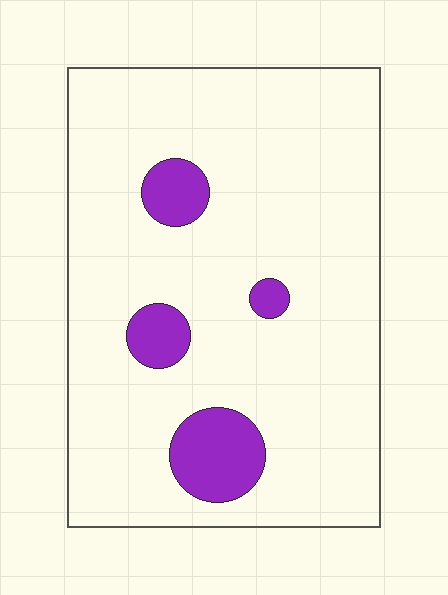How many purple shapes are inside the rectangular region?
4.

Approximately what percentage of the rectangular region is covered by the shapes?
Approximately 10%.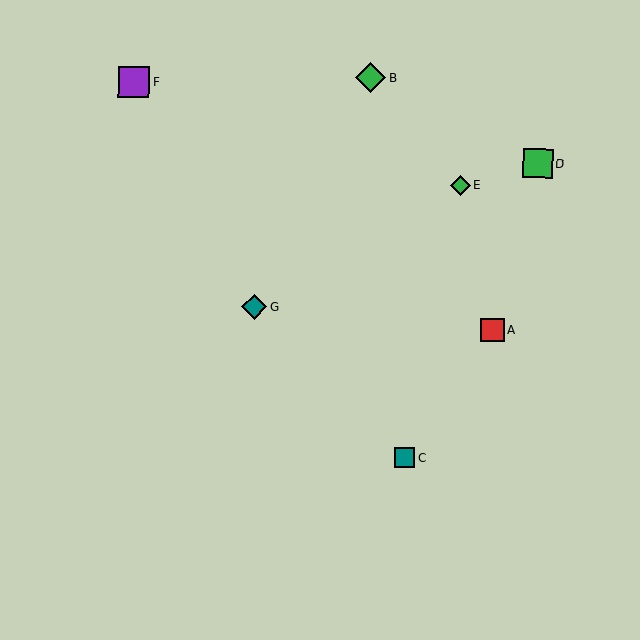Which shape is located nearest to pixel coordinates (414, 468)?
The teal square (labeled C) at (404, 458) is nearest to that location.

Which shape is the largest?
The purple square (labeled F) is the largest.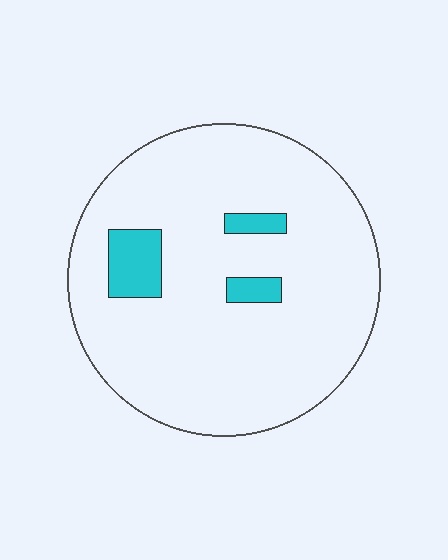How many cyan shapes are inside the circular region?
3.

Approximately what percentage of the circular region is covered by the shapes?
Approximately 10%.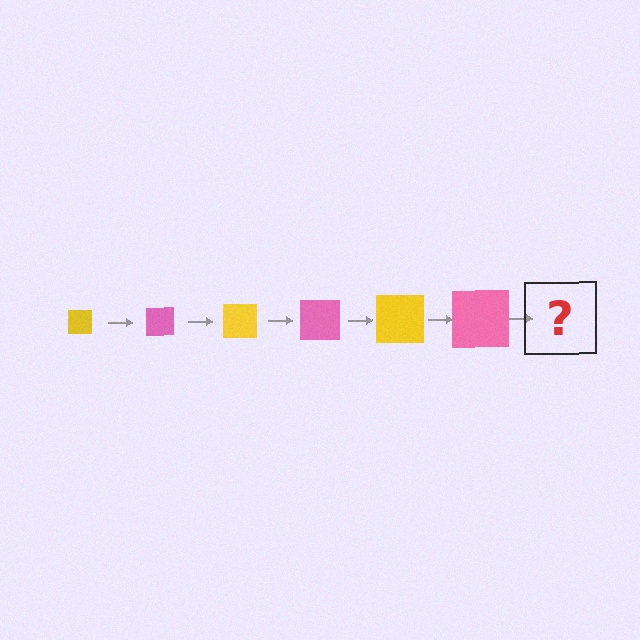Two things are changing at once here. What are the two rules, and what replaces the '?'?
The two rules are that the square grows larger each step and the color cycles through yellow and pink. The '?' should be a yellow square, larger than the previous one.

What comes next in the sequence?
The next element should be a yellow square, larger than the previous one.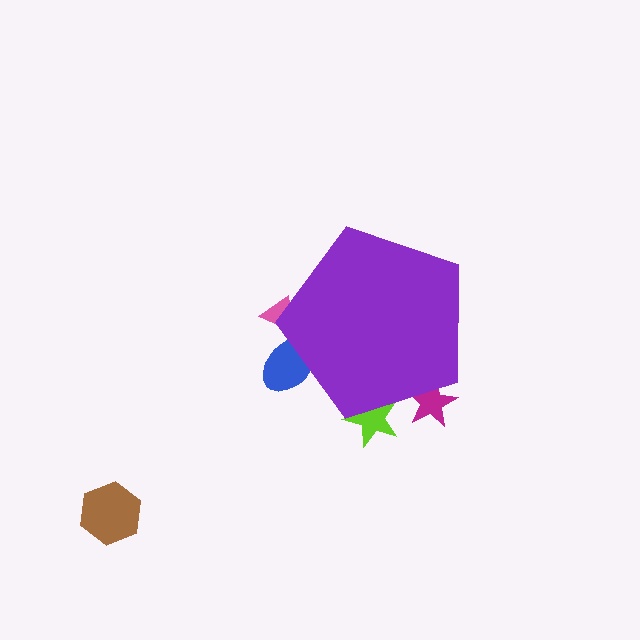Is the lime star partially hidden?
Yes, the lime star is partially hidden behind the purple pentagon.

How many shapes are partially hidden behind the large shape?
4 shapes are partially hidden.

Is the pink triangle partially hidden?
Yes, the pink triangle is partially hidden behind the purple pentagon.